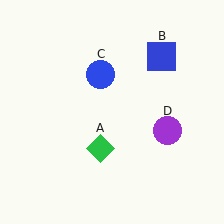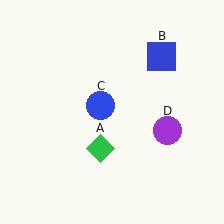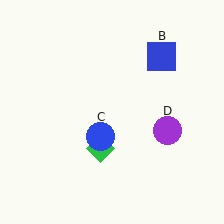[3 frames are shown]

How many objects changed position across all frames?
1 object changed position: blue circle (object C).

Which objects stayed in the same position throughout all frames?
Green diamond (object A) and blue square (object B) and purple circle (object D) remained stationary.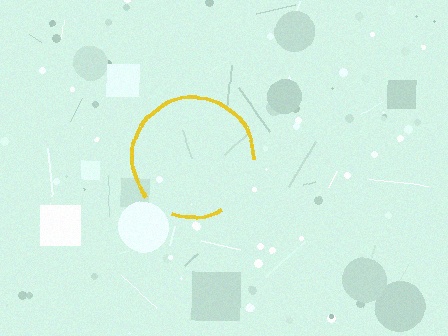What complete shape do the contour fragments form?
The contour fragments form a circle.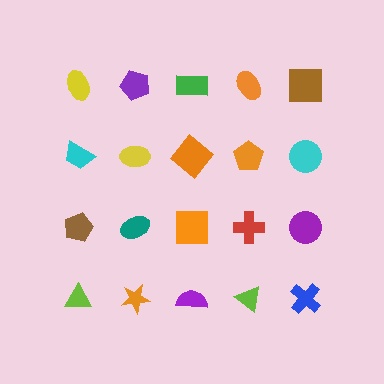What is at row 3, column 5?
A purple circle.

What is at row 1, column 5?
A brown square.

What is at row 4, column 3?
A purple semicircle.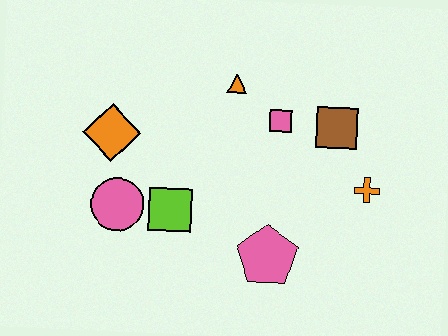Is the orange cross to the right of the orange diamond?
Yes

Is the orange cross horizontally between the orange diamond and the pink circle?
No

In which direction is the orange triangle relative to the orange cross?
The orange triangle is to the left of the orange cross.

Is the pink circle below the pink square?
Yes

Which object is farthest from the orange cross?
The orange diamond is farthest from the orange cross.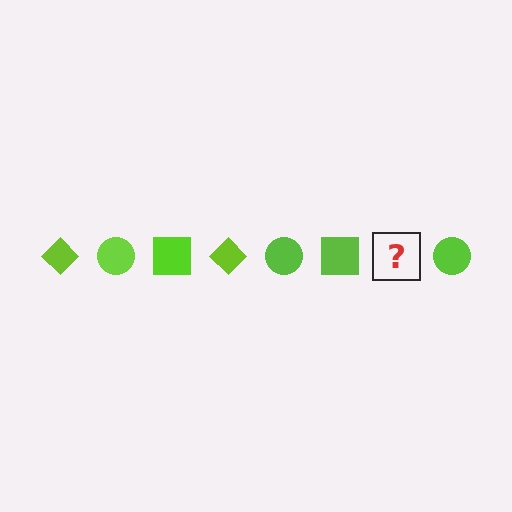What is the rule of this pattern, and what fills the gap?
The rule is that the pattern cycles through diamond, circle, square shapes in lime. The gap should be filled with a lime diamond.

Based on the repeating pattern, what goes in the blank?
The blank should be a lime diamond.